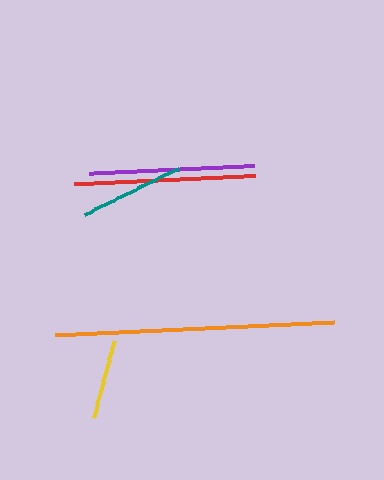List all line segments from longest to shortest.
From longest to shortest: orange, red, purple, teal, yellow.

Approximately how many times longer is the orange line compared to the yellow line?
The orange line is approximately 3.5 times the length of the yellow line.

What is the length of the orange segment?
The orange segment is approximately 279 pixels long.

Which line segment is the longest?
The orange line is the longest at approximately 279 pixels.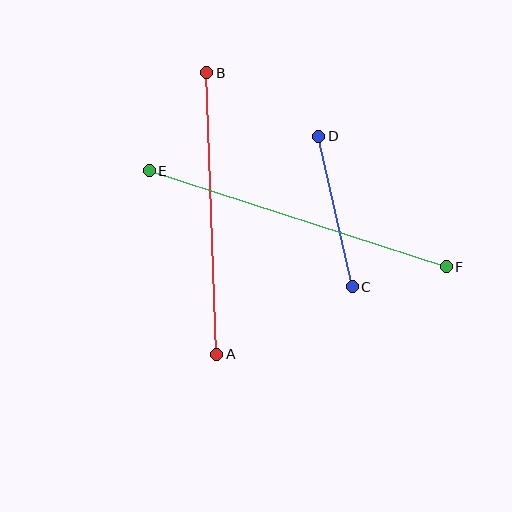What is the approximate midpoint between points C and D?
The midpoint is at approximately (336, 211) pixels.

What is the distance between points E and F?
The distance is approximately 312 pixels.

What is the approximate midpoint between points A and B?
The midpoint is at approximately (212, 213) pixels.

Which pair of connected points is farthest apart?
Points E and F are farthest apart.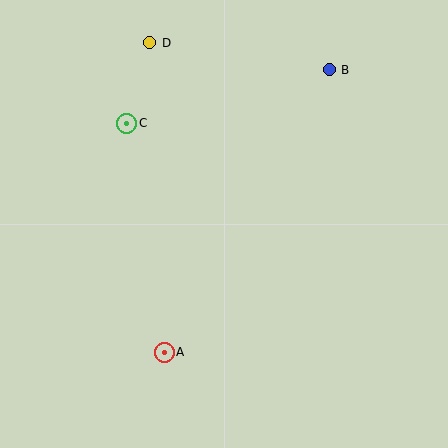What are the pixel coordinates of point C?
Point C is at (127, 123).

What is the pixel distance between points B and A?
The distance between B and A is 327 pixels.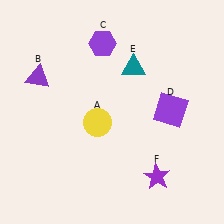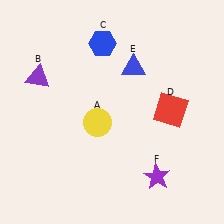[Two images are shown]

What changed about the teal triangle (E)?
In Image 1, E is teal. In Image 2, it changed to blue.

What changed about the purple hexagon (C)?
In Image 1, C is purple. In Image 2, it changed to blue.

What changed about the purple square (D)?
In Image 1, D is purple. In Image 2, it changed to red.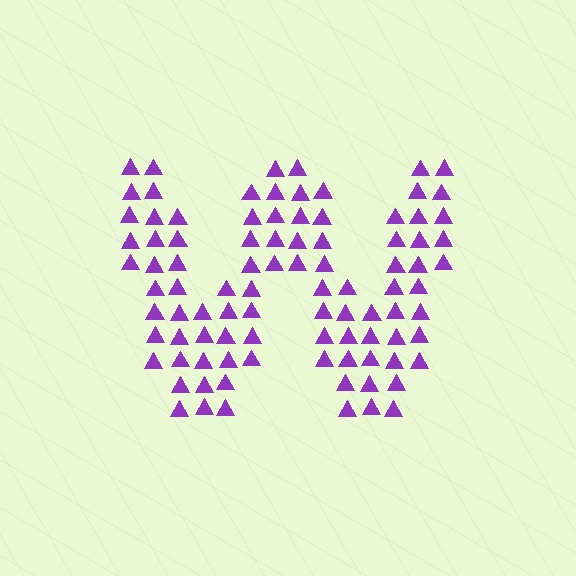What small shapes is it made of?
It is made of small triangles.